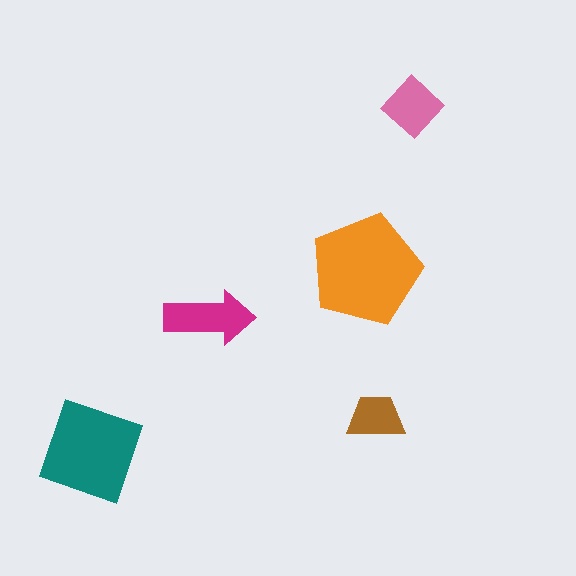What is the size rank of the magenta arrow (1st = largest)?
3rd.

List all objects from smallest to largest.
The brown trapezoid, the pink diamond, the magenta arrow, the teal diamond, the orange pentagon.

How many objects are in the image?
There are 5 objects in the image.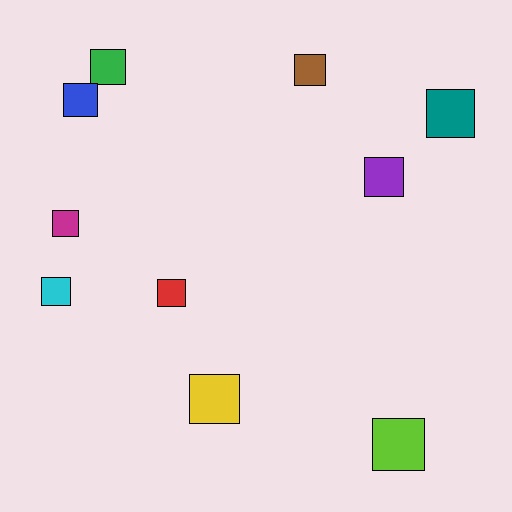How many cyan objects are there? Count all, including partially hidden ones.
There is 1 cyan object.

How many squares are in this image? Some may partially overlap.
There are 10 squares.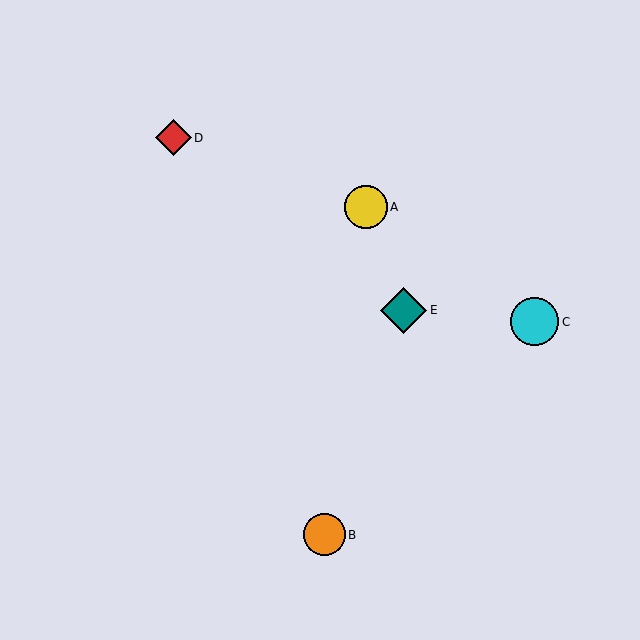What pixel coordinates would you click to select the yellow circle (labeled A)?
Click at (366, 207) to select the yellow circle A.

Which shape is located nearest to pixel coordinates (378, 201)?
The yellow circle (labeled A) at (366, 207) is nearest to that location.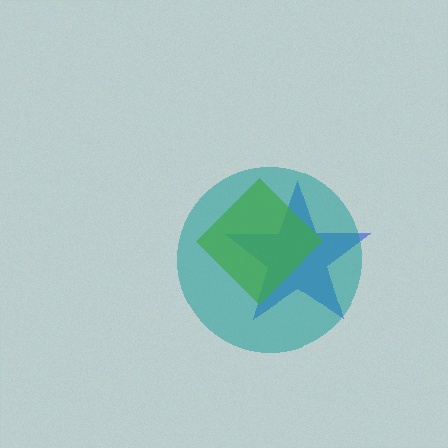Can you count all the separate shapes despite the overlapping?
Yes, there are 3 separate shapes.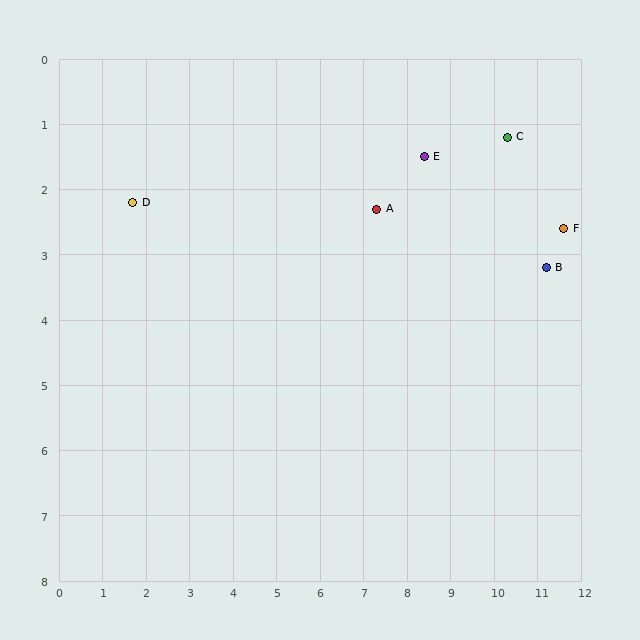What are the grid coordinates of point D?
Point D is at approximately (1.7, 2.2).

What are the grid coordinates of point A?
Point A is at approximately (7.3, 2.3).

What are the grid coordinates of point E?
Point E is at approximately (8.4, 1.5).